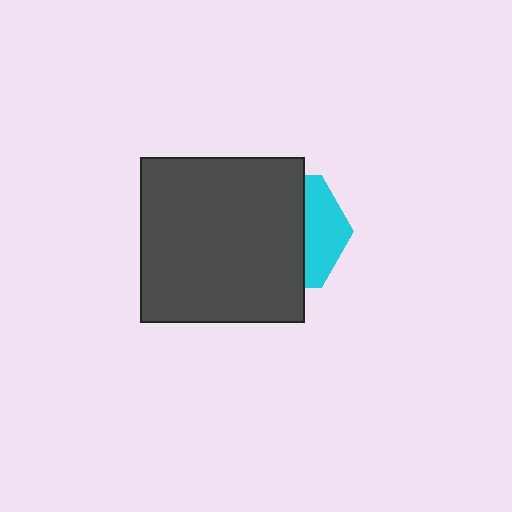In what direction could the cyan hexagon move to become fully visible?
The cyan hexagon could move right. That would shift it out from behind the dark gray square entirely.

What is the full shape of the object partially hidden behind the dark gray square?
The partially hidden object is a cyan hexagon.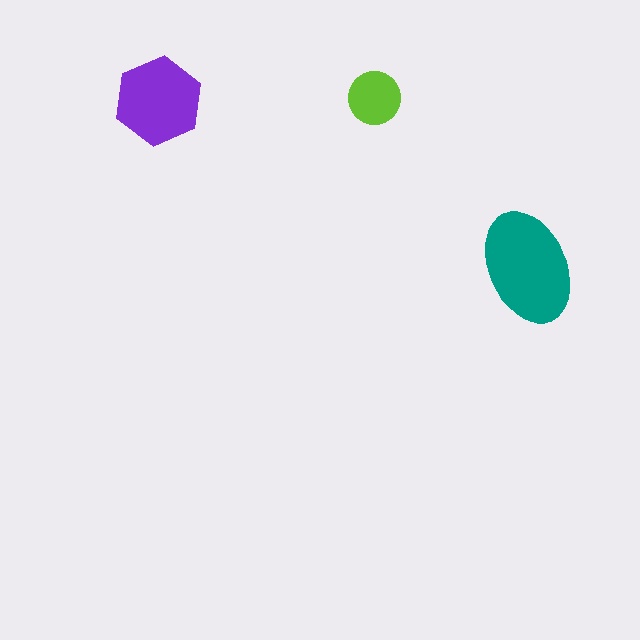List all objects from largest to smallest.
The teal ellipse, the purple hexagon, the lime circle.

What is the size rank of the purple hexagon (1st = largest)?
2nd.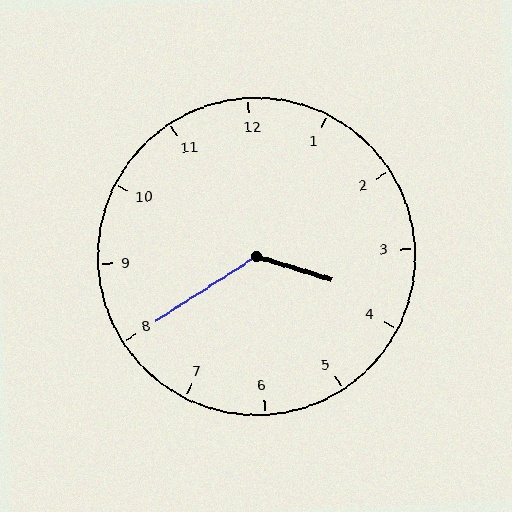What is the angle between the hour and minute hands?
Approximately 130 degrees.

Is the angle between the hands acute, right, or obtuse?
It is obtuse.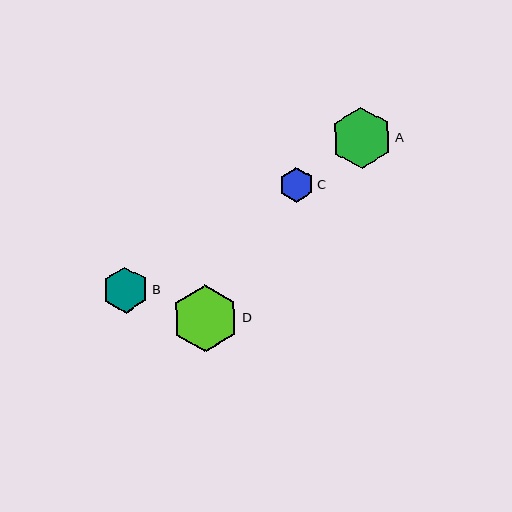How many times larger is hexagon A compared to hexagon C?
Hexagon A is approximately 1.7 times the size of hexagon C.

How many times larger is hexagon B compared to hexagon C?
Hexagon B is approximately 1.3 times the size of hexagon C.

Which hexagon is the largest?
Hexagon D is the largest with a size of approximately 67 pixels.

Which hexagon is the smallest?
Hexagon C is the smallest with a size of approximately 35 pixels.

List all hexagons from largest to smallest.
From largest to smallest: D, A, B, C.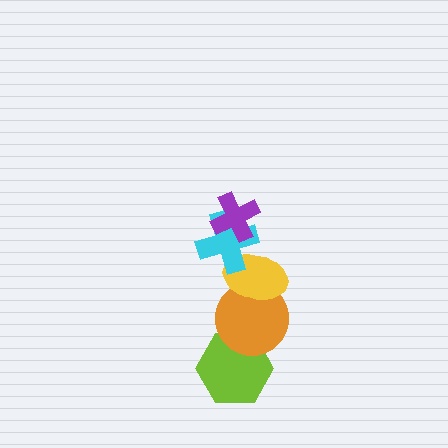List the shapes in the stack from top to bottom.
From top to bottom: the purple cross, the cyan cross, the yellow ellipse, the orange circle, the lime hexagon.